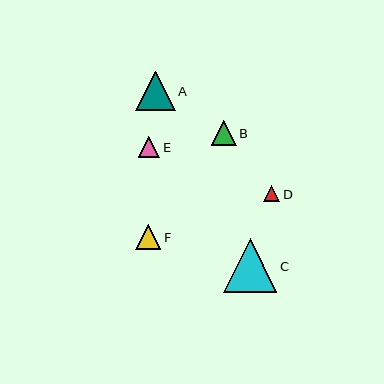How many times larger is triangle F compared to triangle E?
Triangle F is approximately 1.2 times the size of triangle E.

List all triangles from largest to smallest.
From largest to smallest: C, A, F, B, E, D.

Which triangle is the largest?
Triangle C is the largest with a size of approximately 53 pixels.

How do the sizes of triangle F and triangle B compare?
Triangle F and triangle B are approximately the same size.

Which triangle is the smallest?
Triangle D is the smallest with a size of approximately 16 pixels.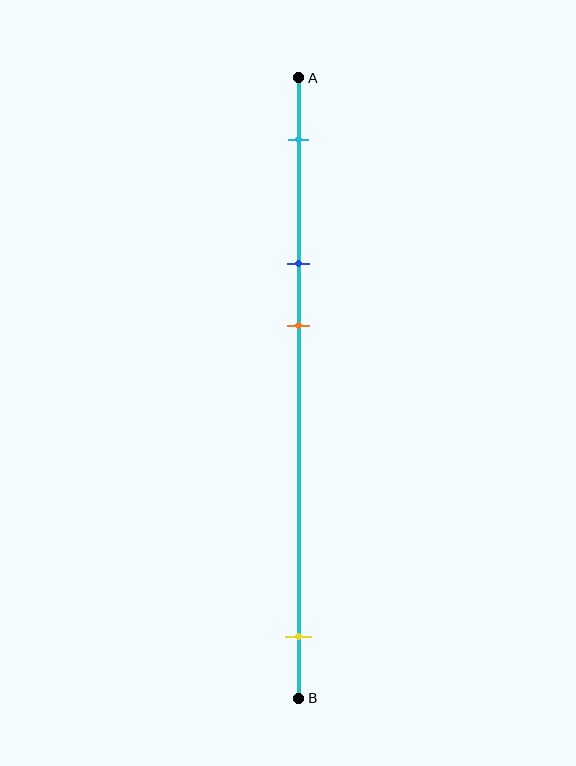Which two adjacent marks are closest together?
The blue and orange marks are the closest adjacent pair.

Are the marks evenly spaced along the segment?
No, the marks are not evenly spaced.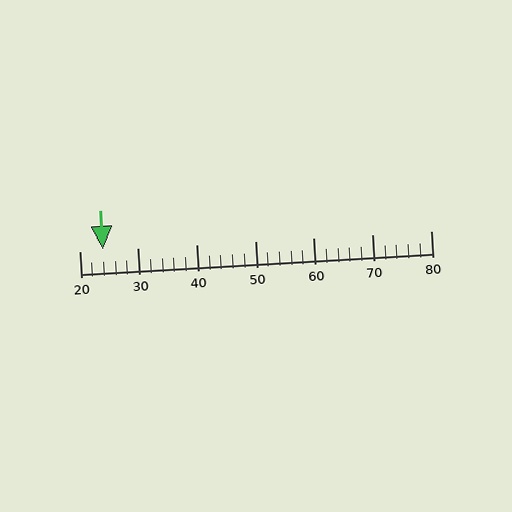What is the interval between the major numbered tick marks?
The major tick marks are spaced 10 units apart.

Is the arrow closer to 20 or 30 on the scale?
The arrow is closer to 20.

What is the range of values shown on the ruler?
The ruler shows values from 20 to 80.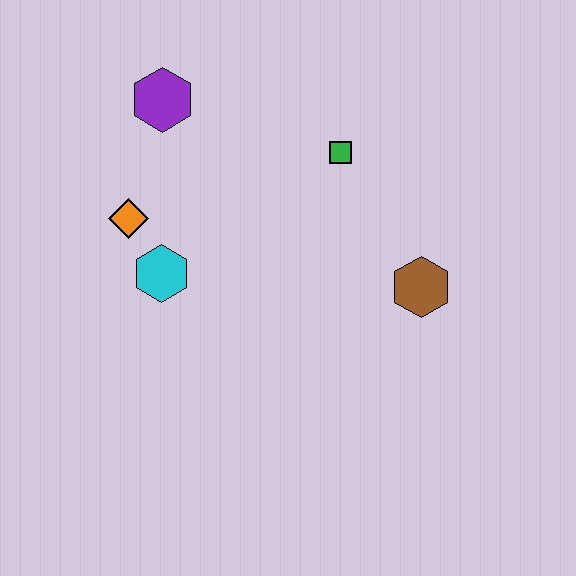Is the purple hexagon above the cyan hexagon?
Yes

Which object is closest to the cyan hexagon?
The orange diamond is closest to the cyan hexagon.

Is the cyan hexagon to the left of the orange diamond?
No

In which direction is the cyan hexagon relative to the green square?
The cyan hexagon is to the left of the green square.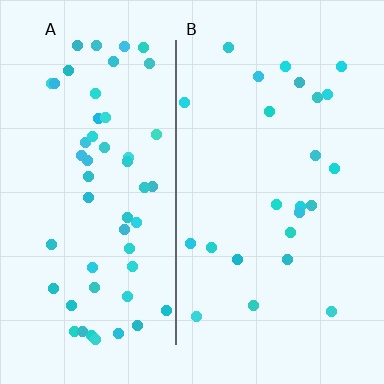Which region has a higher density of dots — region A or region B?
A (the left).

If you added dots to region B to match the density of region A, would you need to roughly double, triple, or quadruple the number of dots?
Approximately double.